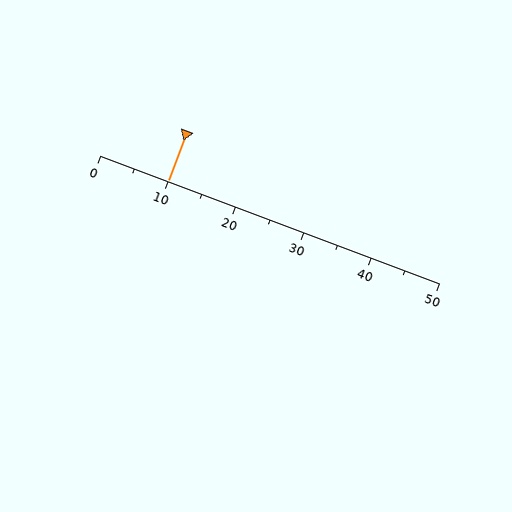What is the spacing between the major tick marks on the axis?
The major ticks are spaced 10 apart.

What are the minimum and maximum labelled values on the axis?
The axis runs from 0 to 50.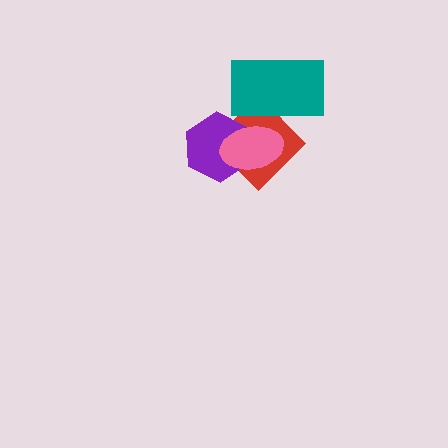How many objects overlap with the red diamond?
3 objects overlap with the red diamond.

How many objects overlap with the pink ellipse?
3 objects overlap with the pink ellipse.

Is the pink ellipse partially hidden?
No, no other shape covers it.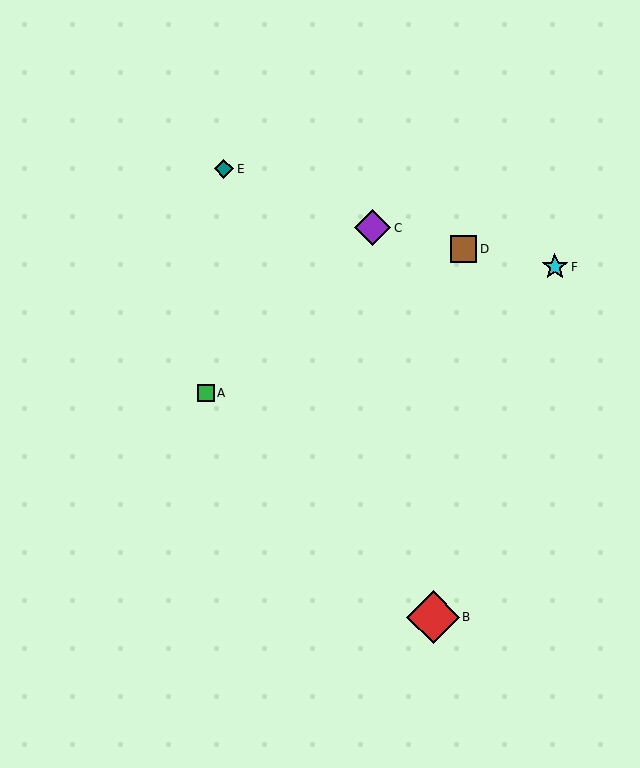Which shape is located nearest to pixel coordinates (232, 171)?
The teal diamond (labeled E) at (224, 169) is nearest to that location.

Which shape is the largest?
The red diamond (labeled B) is the largest.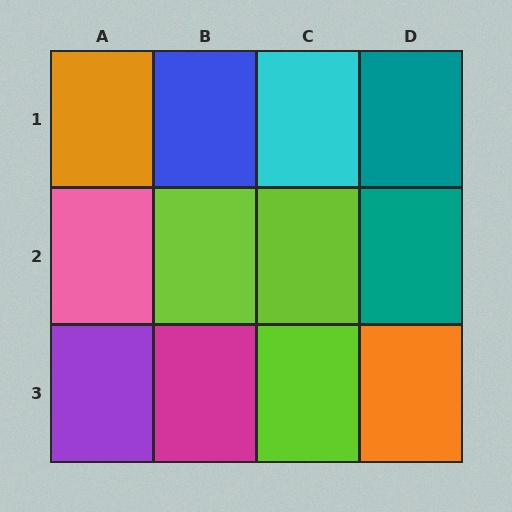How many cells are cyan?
1 cell is cyan.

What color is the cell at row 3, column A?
Purple.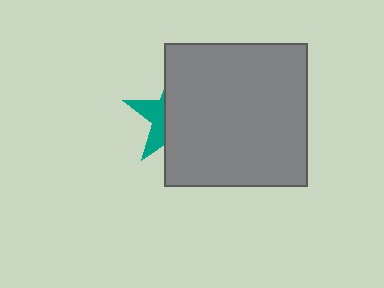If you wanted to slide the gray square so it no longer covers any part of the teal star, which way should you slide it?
Slide it right — that is the most direct way to separate the two shapes.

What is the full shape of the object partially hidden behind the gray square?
The partially hidden object is a teal star.